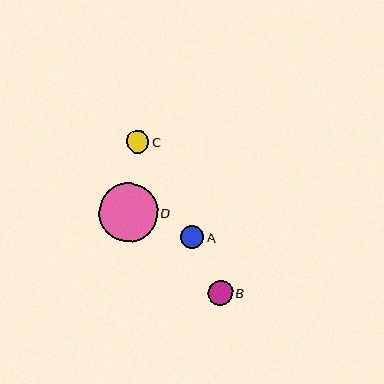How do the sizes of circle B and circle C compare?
Circle B and circle C are approximately the same size.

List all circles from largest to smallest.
From largest to smallest: D, B, A, C.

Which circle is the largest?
Circle D is the largest with a size of approximately 59 pixels.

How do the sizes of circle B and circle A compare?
Circle B and circle A are approximately the same size.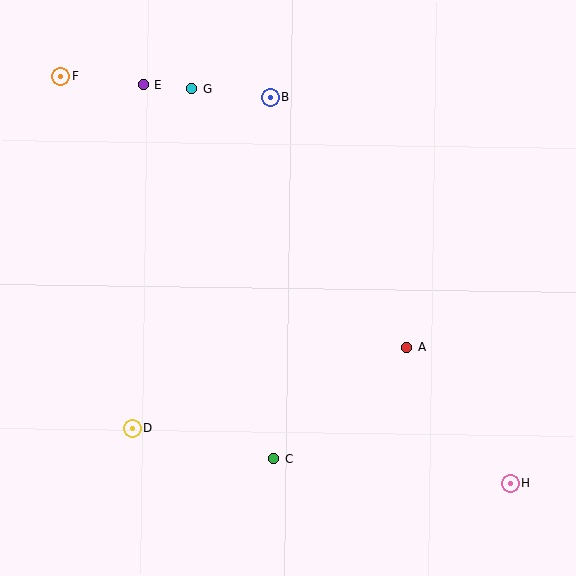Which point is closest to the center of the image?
Point A at (407, 347) is closest to the center.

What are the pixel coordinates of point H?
Point H is at (511, 484).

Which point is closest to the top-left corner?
Point F is closest to the top-left corner.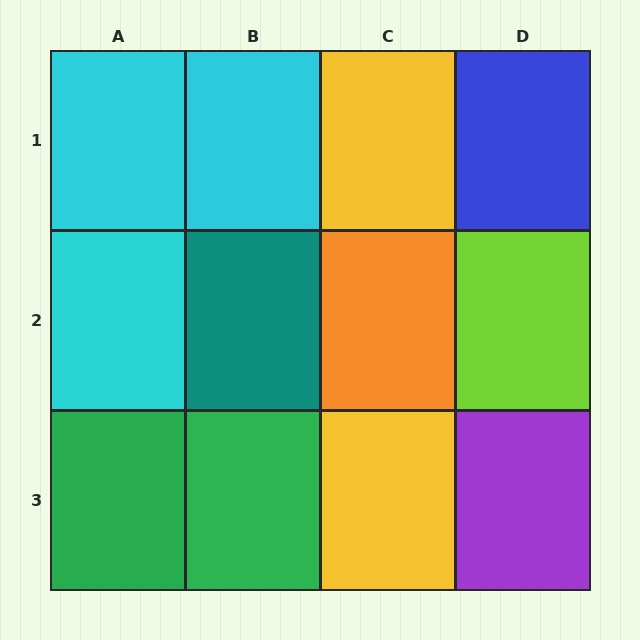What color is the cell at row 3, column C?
Yellow.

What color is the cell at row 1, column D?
Blue.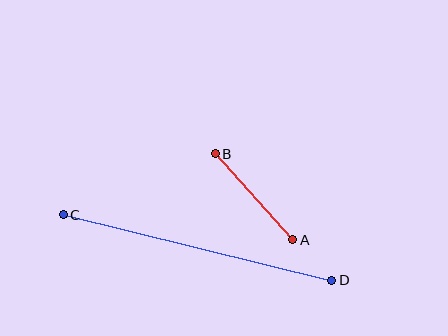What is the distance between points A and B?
The distance is approximately 116 pixels.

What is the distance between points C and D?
The distance is approximately 276 pixels.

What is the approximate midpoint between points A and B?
The midpoint is at approximately (254, 197) pixels.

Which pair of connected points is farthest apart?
Points C and D are farthest apart.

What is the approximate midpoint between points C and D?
The midpoint is at approximately (198, 248) pixels.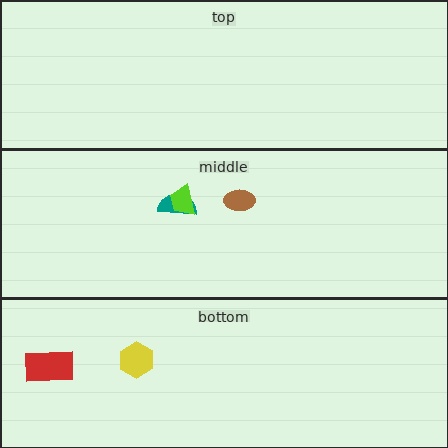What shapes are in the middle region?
The teal semicircle, the lime trapezoid, the brown ellipse.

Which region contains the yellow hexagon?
The bottom region.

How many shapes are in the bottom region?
2.